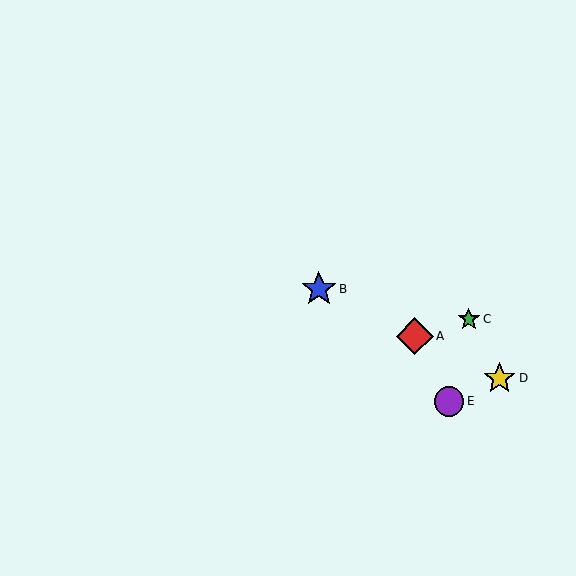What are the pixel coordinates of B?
Object B is at (319, 289).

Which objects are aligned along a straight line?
Objects A, B, D are aligned along a straight line.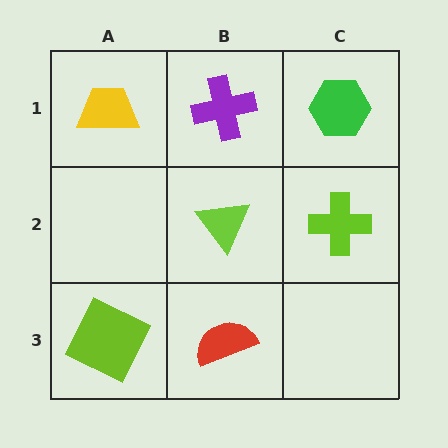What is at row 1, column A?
A yellow trapezoid.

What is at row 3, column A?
A lime square.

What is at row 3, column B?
A red semicircle.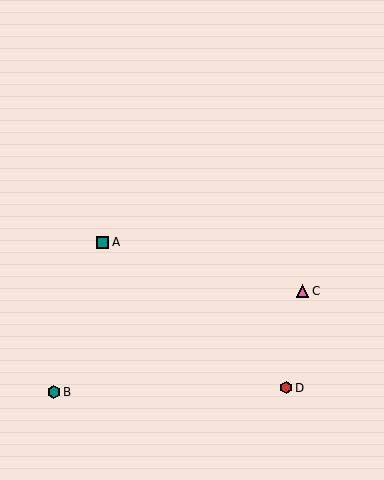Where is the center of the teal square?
The center of the teal square is at (103, 242).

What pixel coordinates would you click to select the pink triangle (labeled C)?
Click at (302, 291) to select the pink triangle C.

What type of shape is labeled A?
Shape A is a teal square.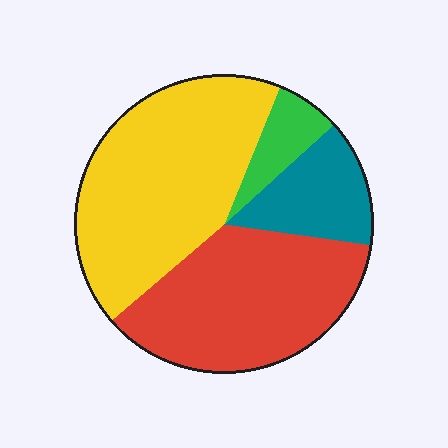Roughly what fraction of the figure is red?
Red covers around 35% of the figure.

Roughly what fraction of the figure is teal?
Teal takes up about one eighth (1/8) of the figure.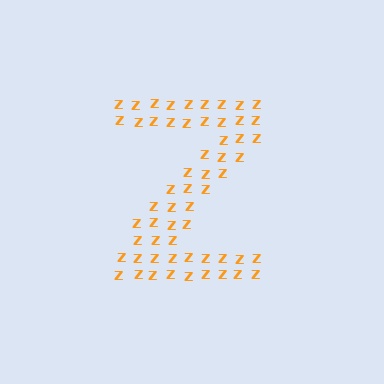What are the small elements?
The small elements are letter Z's.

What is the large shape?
The large shape is the letter Z.